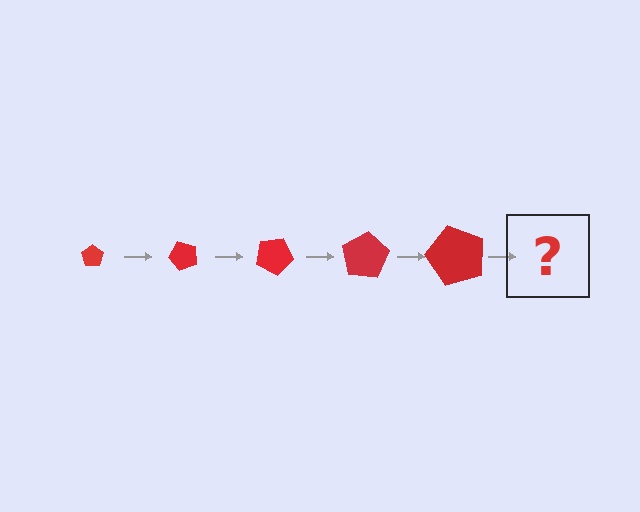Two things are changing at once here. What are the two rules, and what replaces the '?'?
The two rules are that the pentagon grows larger each step and it rotates 50 degrees each step. The '?' should be a pentagon, larger than the previous one and rotated 250 degrees from the start.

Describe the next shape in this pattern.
It should be a pentagon, larger than the previous one and rotated 250 degrees from the start.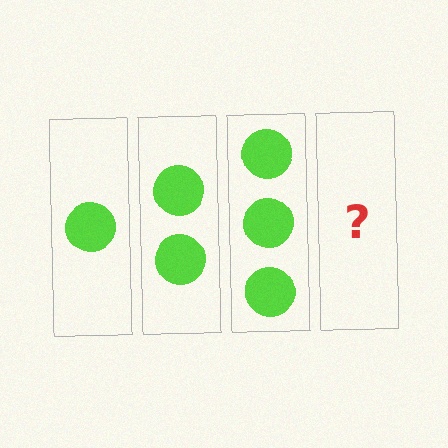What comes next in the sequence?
The next element should be 4 circles.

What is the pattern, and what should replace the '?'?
The pattern is that each step adds one more circle. The '?' should be 4 circles.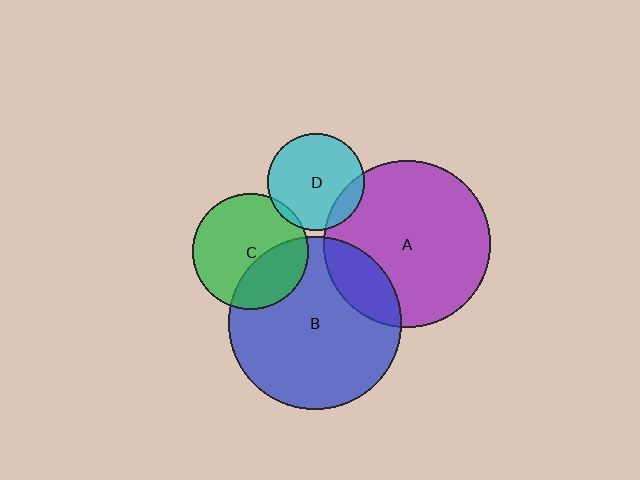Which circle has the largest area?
Circle B (blue).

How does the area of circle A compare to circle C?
Approximately 2.1 times.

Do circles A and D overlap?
Yes.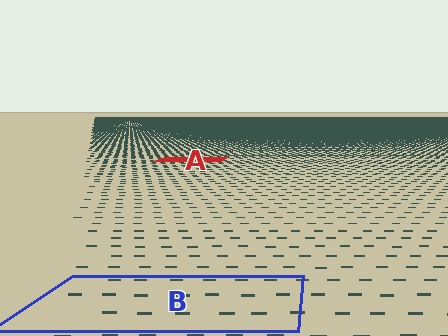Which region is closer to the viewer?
Region B is closer. The texture elements there are larger and more spread out.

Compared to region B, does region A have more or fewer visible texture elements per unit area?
Region A has more texture elements per unit area — they are packed more densely because it is farther away.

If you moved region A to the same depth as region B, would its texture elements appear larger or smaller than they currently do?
They would appear larger. At a closer depth, the same texture elements are projected at a bigger on-screen size.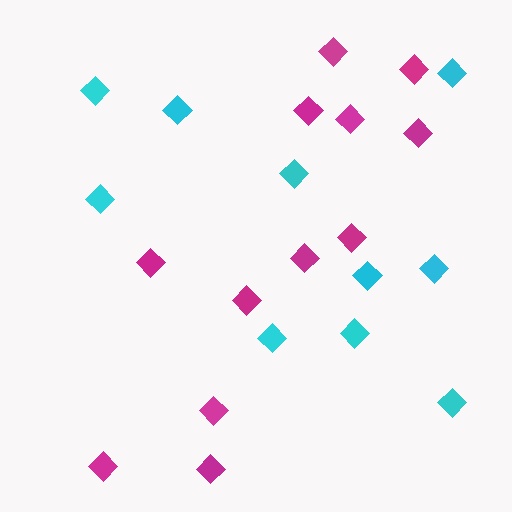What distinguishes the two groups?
There are 2 groups: one group of cyan diamonds (10) and one group of magenta diamonds (12).